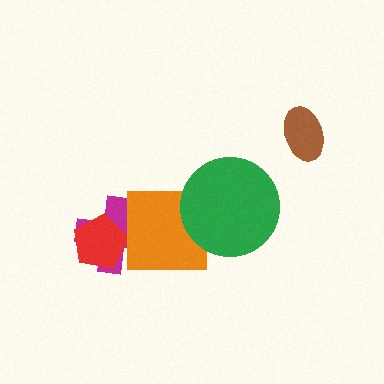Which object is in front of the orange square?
The green circle is in front of the orange square.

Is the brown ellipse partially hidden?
No, no other shape covers it.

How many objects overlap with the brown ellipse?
0 objects overlap with the brown ellipse.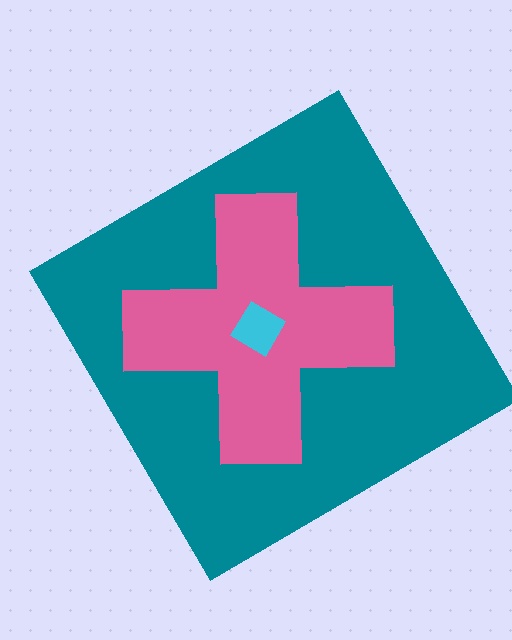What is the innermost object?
The cyan diamond.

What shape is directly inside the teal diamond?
The pink cross.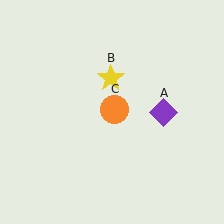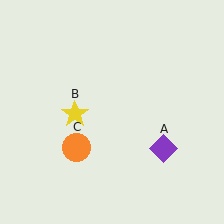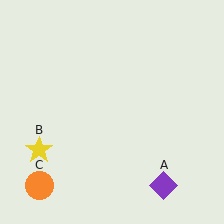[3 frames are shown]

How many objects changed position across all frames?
3 objects changed position: purple diamond (object A), yellow star (object B), orange circle (object C).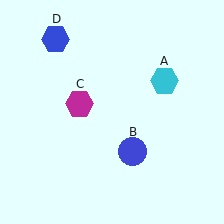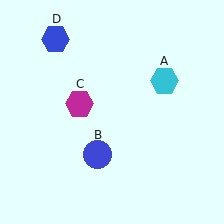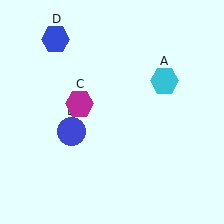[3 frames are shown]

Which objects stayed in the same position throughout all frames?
Cyan hexagon (object A) and magenta hexagon (object C) and blue hexagon (object D) remained stationary.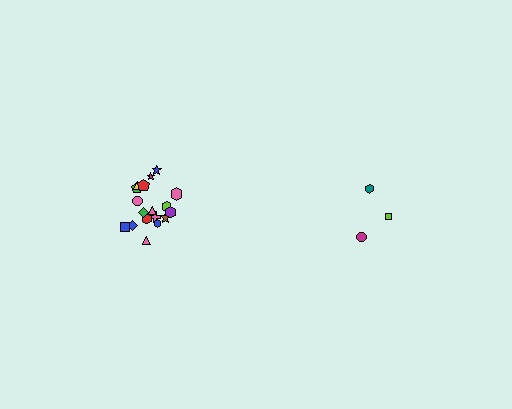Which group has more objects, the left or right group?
The left group.